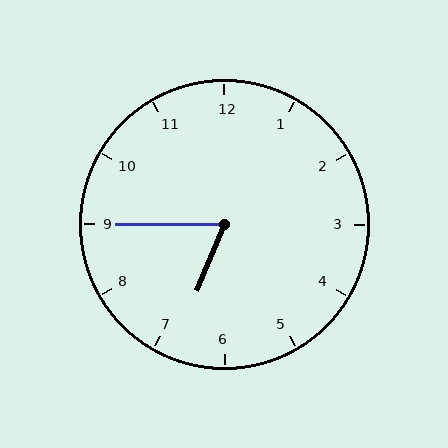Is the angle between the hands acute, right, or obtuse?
It is acute.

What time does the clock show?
6:45.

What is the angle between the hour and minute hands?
Approximately 68 degrees.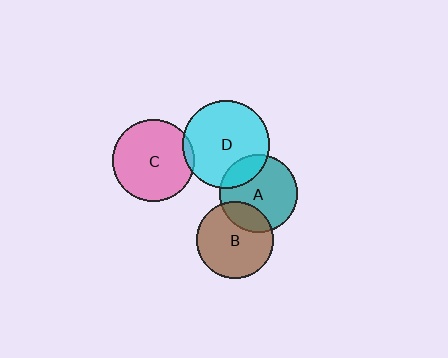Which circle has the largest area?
Circle D (cyan).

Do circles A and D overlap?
Yes.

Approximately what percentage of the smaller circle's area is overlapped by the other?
Approximately 20%.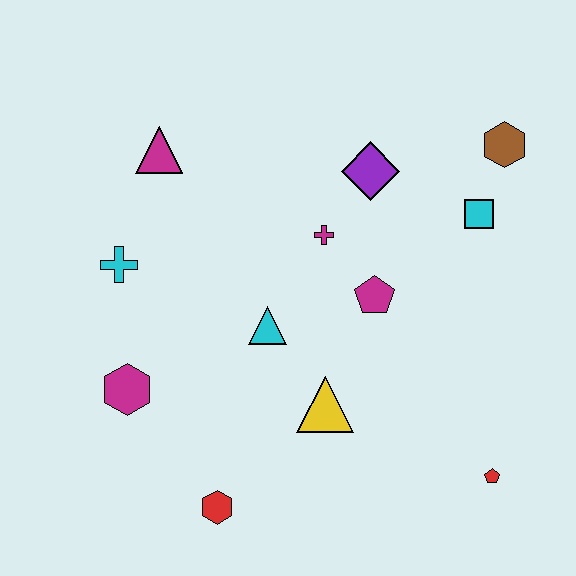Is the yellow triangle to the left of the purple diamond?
Yes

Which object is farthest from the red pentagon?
The magenta triangle is farthest from the red pentagon.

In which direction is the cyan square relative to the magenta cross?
The cyan square is to the right of the magenta cross.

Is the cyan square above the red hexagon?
Yes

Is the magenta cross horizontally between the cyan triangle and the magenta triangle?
No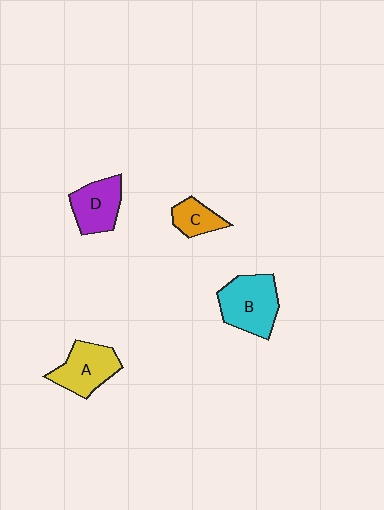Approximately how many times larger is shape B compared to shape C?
Approximately 2.1 times.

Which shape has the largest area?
Shape B (cyan).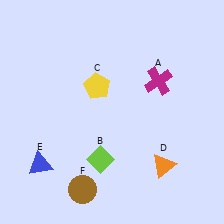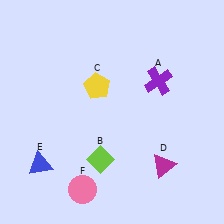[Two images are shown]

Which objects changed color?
A changed from magenta to purple. D changed from orange to magenta. F changed from brown to pink.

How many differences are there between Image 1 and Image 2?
There are 3 differences between the two images.